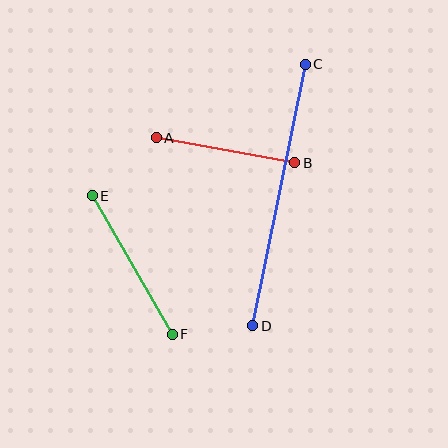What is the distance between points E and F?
The distance is approximately 160 pixels.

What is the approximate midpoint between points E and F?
The midpoint is at approximately (132, 265) pixels.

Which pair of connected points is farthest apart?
Points C and D are farthest apart.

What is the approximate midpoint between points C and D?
The midpoint is at approximately (279, 195) pixels.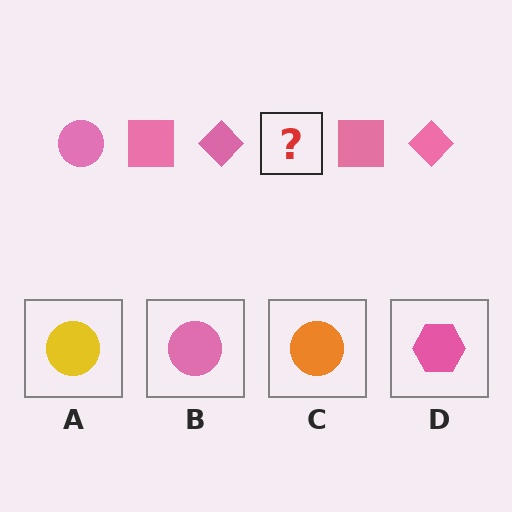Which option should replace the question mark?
Option B.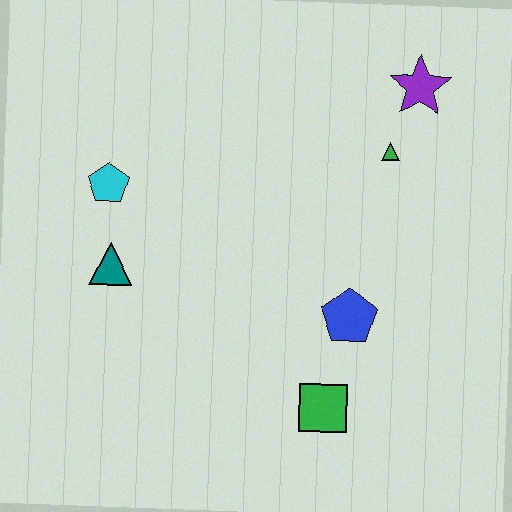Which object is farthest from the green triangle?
The teal triangle is farthest from the green triangle.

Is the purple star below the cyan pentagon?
No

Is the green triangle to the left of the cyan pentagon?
No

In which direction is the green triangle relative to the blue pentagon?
The green triangle is above the blue pentagon.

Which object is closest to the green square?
The blue pentagon is closest to the green square.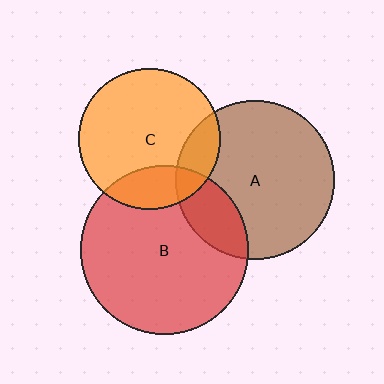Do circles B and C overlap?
Yes.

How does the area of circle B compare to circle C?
Approximately 1.4 times.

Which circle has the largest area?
Circle B (red).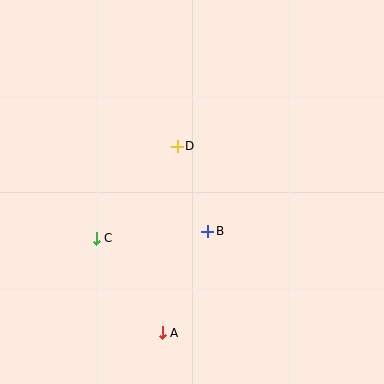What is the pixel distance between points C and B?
The distance between C and B is 112 pixels.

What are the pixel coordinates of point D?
Point D is at (177, 146).